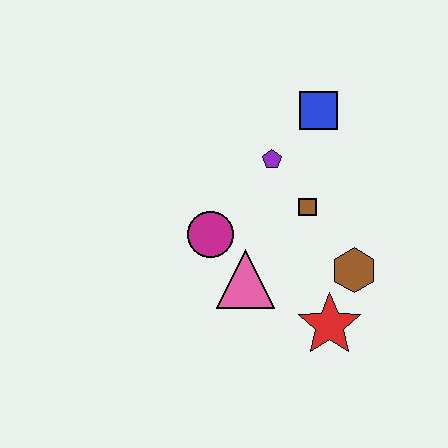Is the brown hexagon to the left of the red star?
No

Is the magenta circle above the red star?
Yes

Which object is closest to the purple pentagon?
The brown square is closest to the purple pentagon.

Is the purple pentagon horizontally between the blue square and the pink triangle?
Yes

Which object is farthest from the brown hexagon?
The blue square is farthest from the brown hexagon.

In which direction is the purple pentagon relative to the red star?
The purple pentagon is above the red star.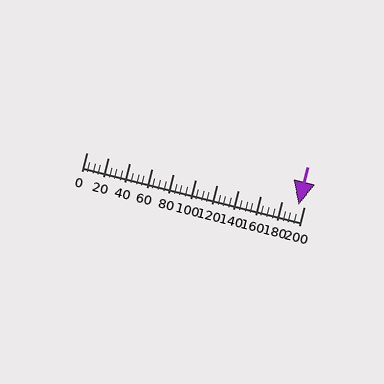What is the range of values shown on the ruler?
The ruler shows values from 0 to 200.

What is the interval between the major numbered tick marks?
The major tick marks are spaced 20 units apart.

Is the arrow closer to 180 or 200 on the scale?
The arrow is closer to 200.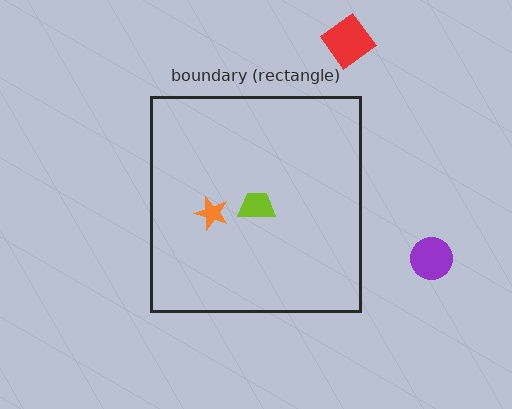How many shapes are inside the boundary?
2 inside, 3 outside.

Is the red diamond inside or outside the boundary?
Outside.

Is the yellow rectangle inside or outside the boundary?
Outside.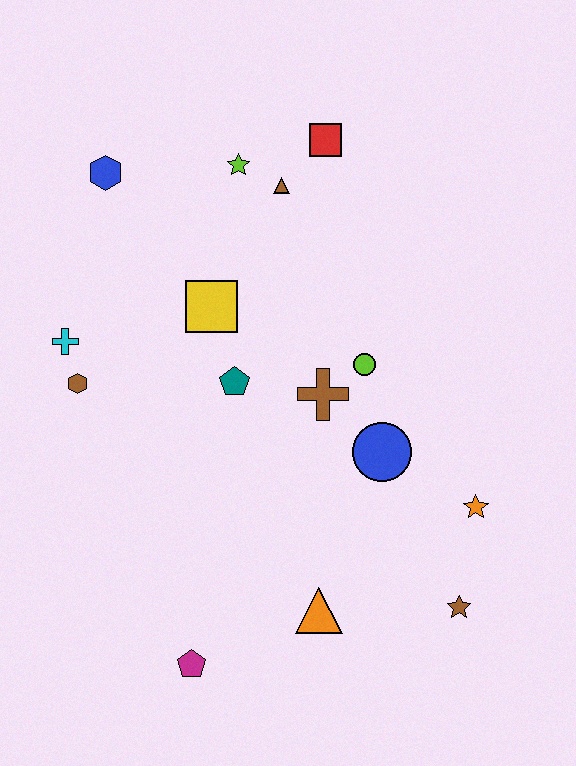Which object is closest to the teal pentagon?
The yellow square is closest to the teal pentagon.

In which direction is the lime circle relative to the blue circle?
The lime circle is above the blue circle.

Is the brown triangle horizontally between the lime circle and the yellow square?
Yes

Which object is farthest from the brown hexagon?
The brown star is farthest from the brown hexagon.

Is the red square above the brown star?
Yes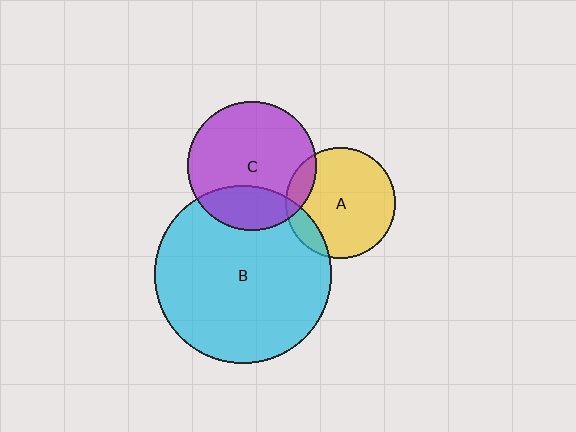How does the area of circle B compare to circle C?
Approximately 1.9 times.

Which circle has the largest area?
Circle B (cyan).